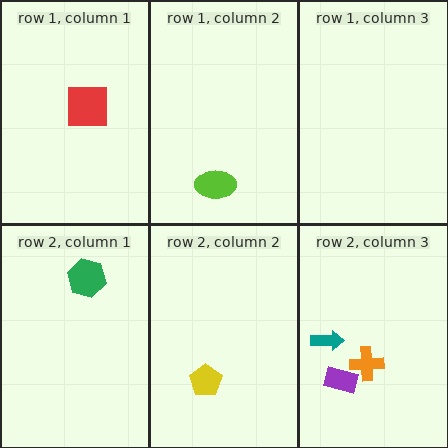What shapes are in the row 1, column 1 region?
The red square.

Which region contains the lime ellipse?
The row 1, column 2 region.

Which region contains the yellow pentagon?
The row 2, column 2 region.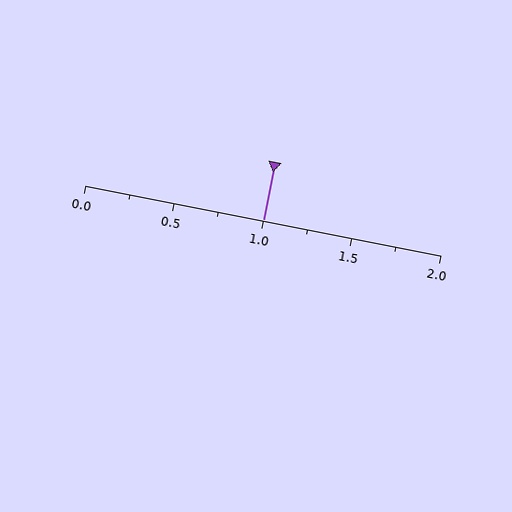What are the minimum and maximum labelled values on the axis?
The axis runs from 0.0 to 2.0.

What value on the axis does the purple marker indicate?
The marker indicates approximately 1.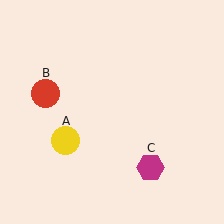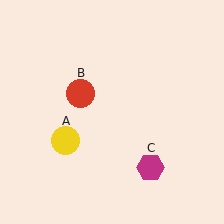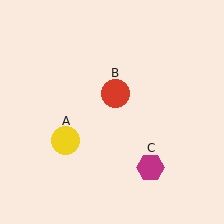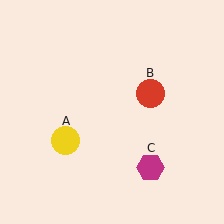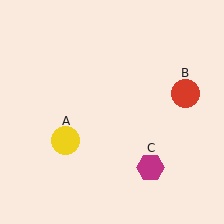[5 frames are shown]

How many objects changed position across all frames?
1 object changed position: red circle (object B).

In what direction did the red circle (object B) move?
The red circle (object B) moved right.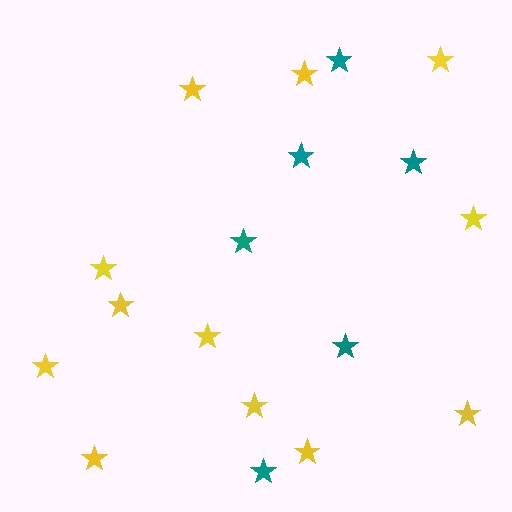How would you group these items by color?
There are 2 groups: one group of yellow stars (12) and one group of teal stars (6).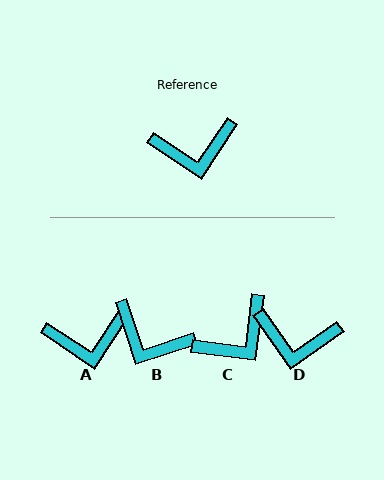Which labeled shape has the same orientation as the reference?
A.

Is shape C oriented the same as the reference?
No, it is off by about 27 degrees.